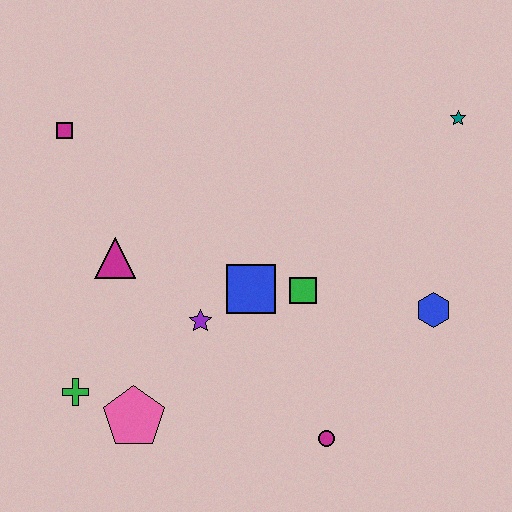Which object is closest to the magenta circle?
The green square is closest to the magenta circle.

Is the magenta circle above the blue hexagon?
No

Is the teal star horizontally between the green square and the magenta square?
No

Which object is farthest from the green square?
The magenta square is farthest from the green square.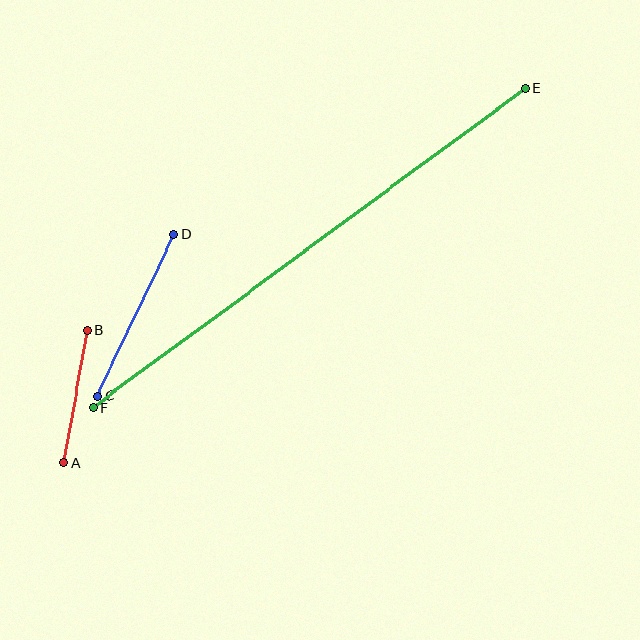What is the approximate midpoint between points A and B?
The midpoint is at approximately (75, 396) pixels.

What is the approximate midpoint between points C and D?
The midpoint is at approximately (136, 315) pixels.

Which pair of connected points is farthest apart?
Points E and F are farthest apart.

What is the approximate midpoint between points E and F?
The midpoint is at approximately (309, 248) pixels.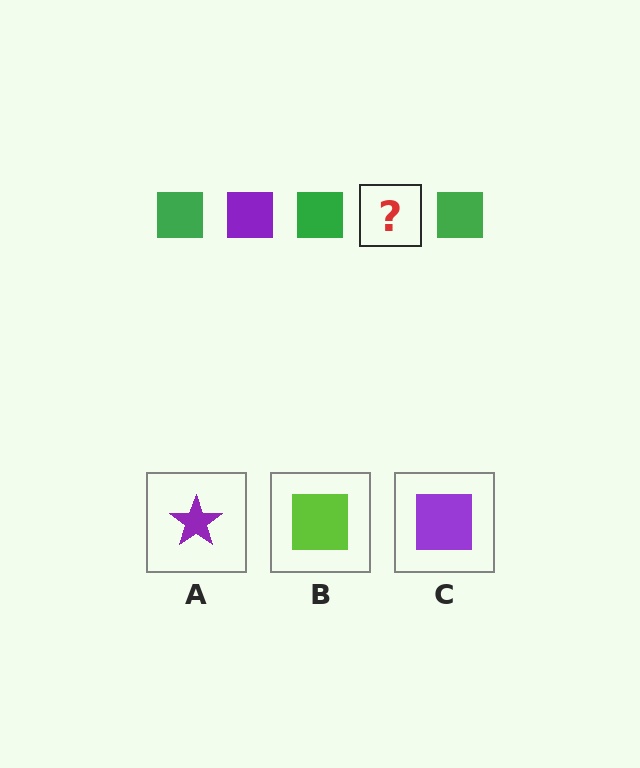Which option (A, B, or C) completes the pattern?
C.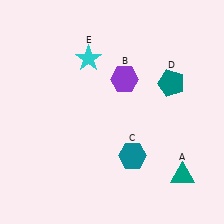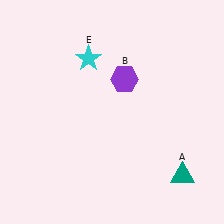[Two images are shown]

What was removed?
The teal pentagon (D), the teal hexagon (C) were removed in Image 2.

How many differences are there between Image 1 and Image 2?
There are 2 differences between the two images.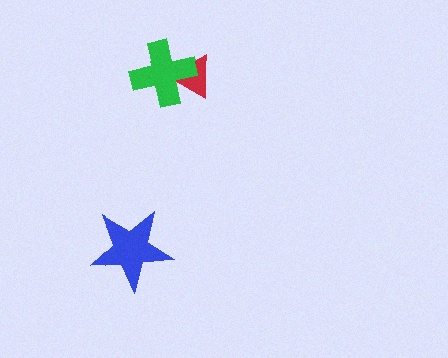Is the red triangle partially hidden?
Yes, it is partially covered by another shape.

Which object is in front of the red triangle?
The green cross is in front of the red triangle.